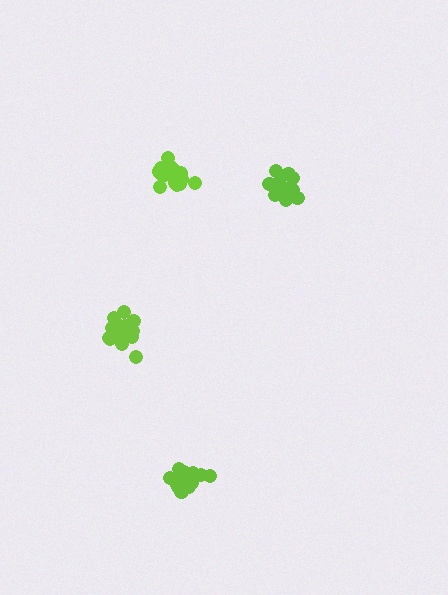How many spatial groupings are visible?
There are 4 spatial groupings.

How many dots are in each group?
Group 1: 15 dots, Group 2: 18 dots, Group 3: 18 dots, Group 4: 18 dots (69 total).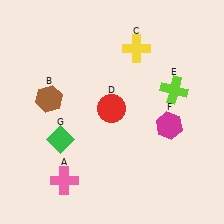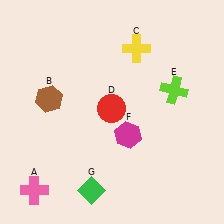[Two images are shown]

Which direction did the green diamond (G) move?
The green diamond (G) moved down.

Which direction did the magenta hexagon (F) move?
The magenta hexagon (F) moved left.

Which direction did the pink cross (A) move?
The pink cross (A) moved left.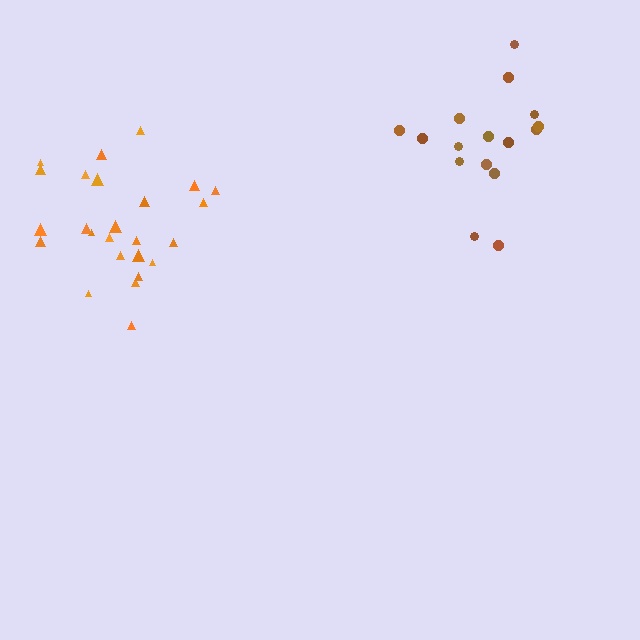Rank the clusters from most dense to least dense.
orange, brown.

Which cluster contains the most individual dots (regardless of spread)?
Orange (25).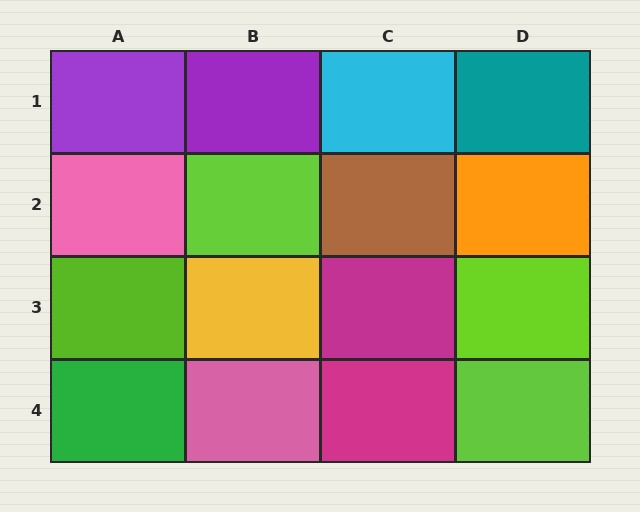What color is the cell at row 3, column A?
Lime.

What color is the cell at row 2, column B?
Lime.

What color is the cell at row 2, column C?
Brown.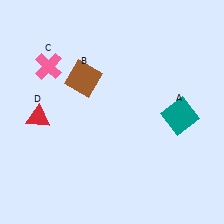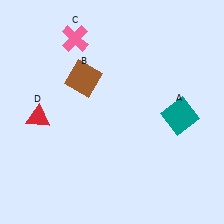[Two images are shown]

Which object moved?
The pink cross (C) moved up.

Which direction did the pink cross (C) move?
The pink cross (C) moved up.